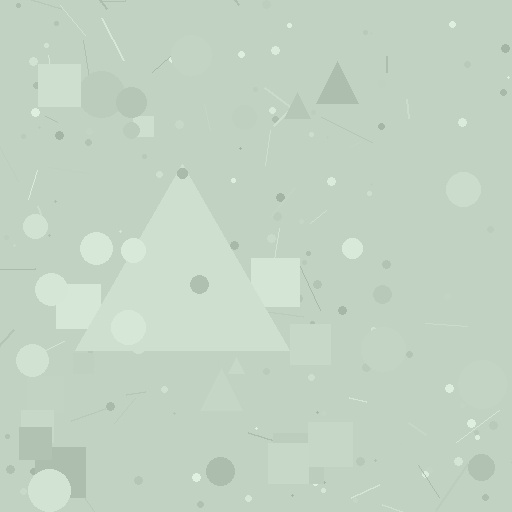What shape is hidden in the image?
A triangle is hidden in the image.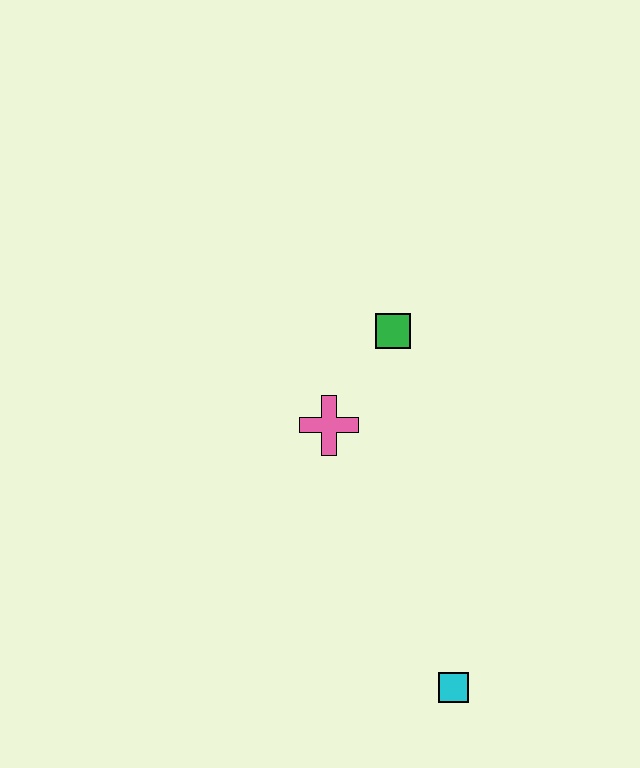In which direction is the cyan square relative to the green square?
The cyan square is below the green square.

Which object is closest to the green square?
The pink cross is closest to the green square.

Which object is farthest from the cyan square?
The green square is farthest from the cyan square.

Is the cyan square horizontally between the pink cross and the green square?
No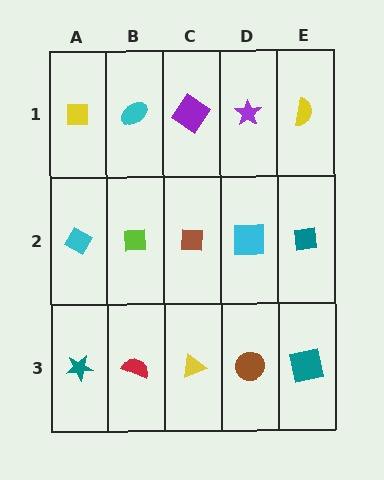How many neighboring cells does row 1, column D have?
3.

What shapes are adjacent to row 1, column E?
A teal square (row 2, column E), a purple star (row 1, column D).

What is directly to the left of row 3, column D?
A yellow triangle.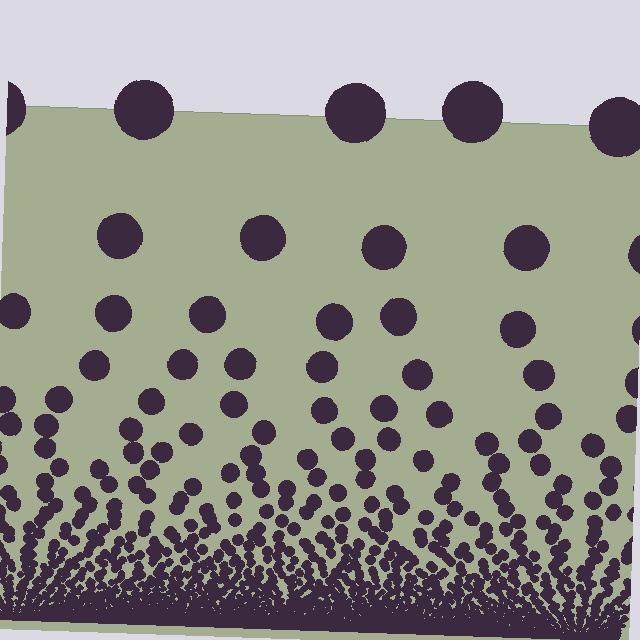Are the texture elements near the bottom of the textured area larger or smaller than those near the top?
Smaller. The gradient is inverted — elements near the bottom are smaller and denser.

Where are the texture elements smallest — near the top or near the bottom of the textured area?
Near the bottom.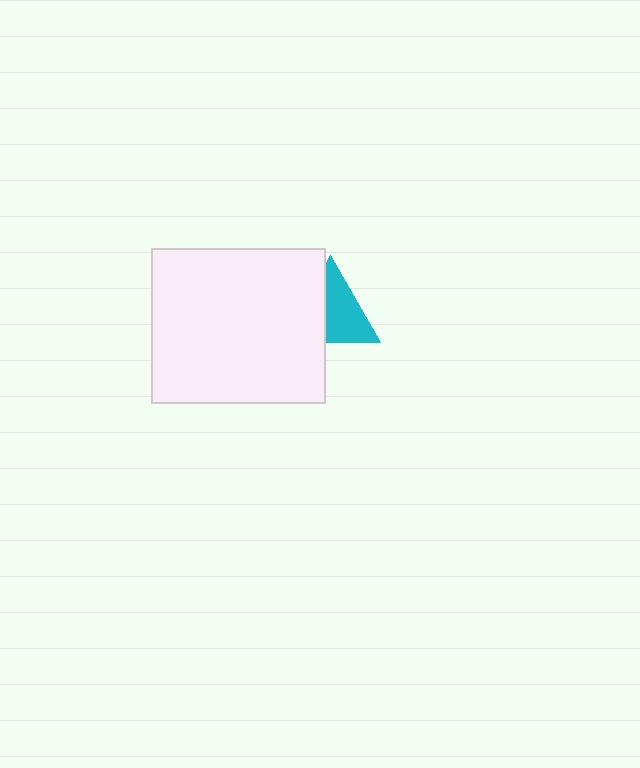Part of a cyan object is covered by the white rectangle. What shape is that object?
It is a triangle.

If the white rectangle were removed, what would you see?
You would see the complete cyan triangle.